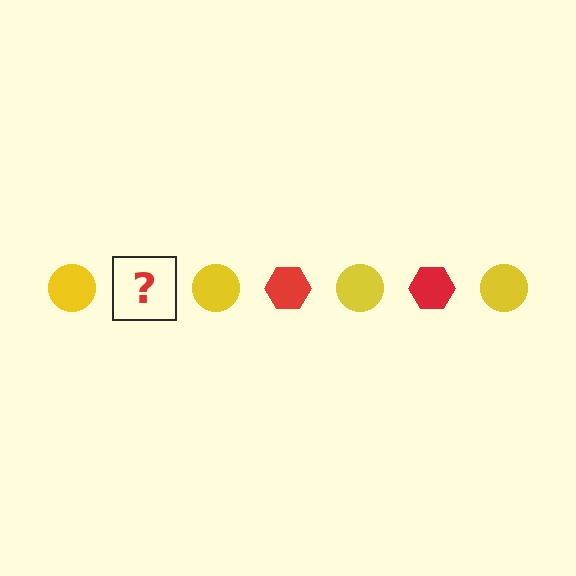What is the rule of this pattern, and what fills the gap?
The rule is that the pattern alternates between yellow circle and red hexagon. The gap should be filled with a red hexagon.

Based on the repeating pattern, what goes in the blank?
The blank should be a red hexagon.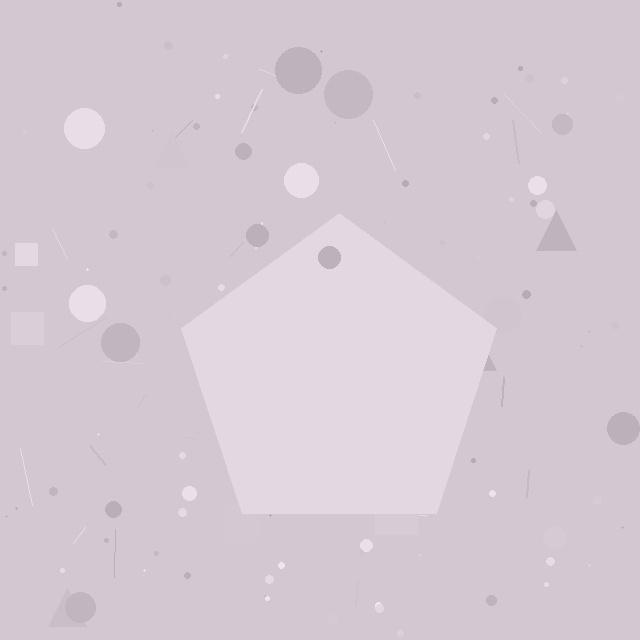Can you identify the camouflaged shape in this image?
The camouflaged shape is a pentagon.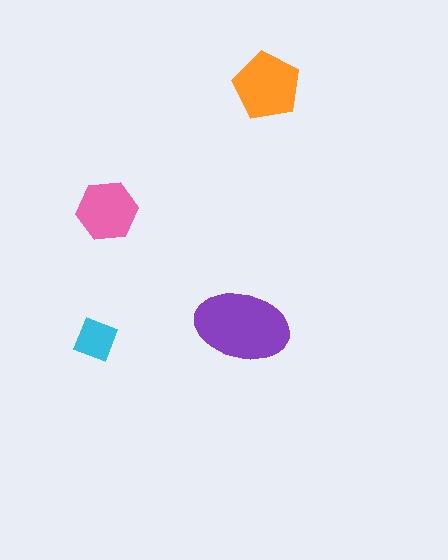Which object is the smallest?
The cyan diamond.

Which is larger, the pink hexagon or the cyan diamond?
The pink hexagon.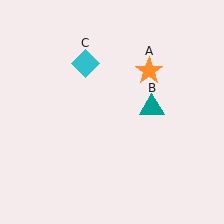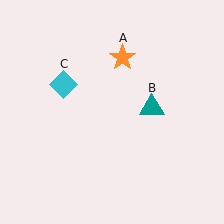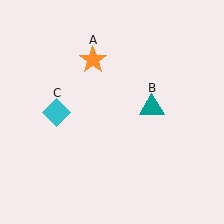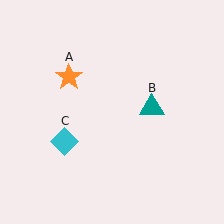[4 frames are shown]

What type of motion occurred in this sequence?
The orange star (object A), cyan diamond (object C) rotated counterclockwise around the center of the scene.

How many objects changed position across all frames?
2 objects changed position: orange star (object A), cyan diamond (object C).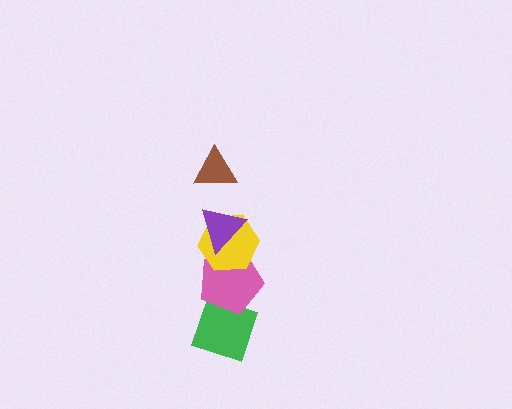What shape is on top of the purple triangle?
The brown triangle is on top of the purple triangle.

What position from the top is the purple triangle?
The purple triangle is 2nd from the top.